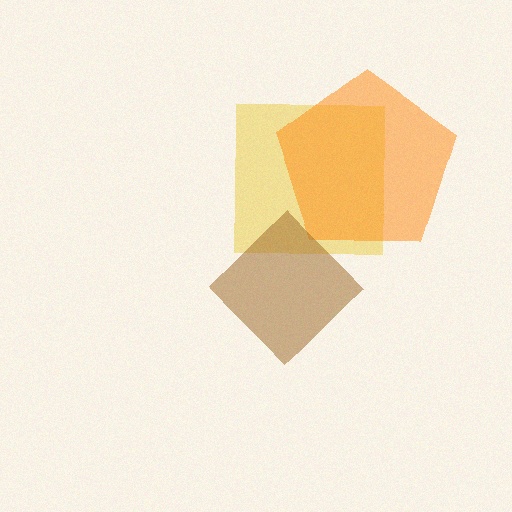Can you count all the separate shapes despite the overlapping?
Yes, there are 3 separate shapes.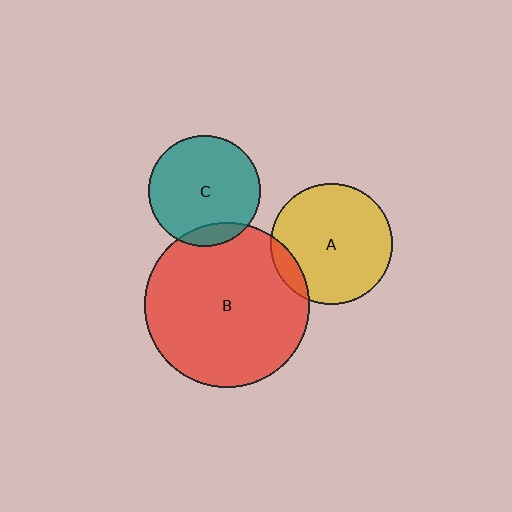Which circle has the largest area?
Circle B (red).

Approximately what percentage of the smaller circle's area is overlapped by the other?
Approximately 10%.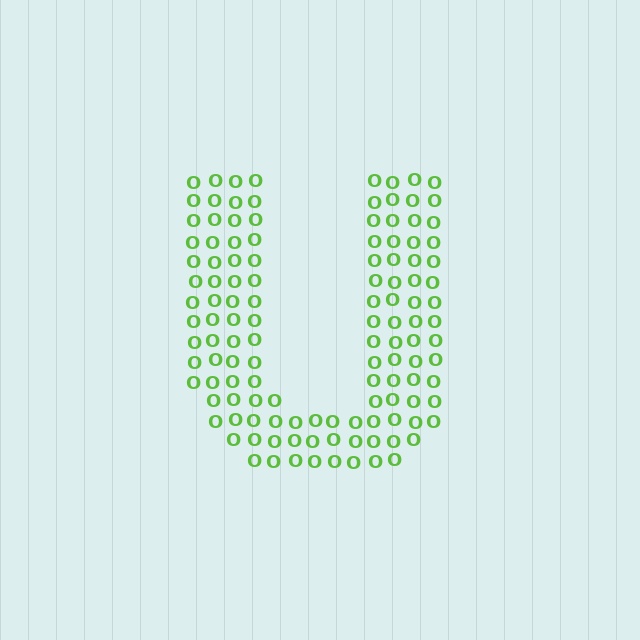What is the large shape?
The large shape is the letter U.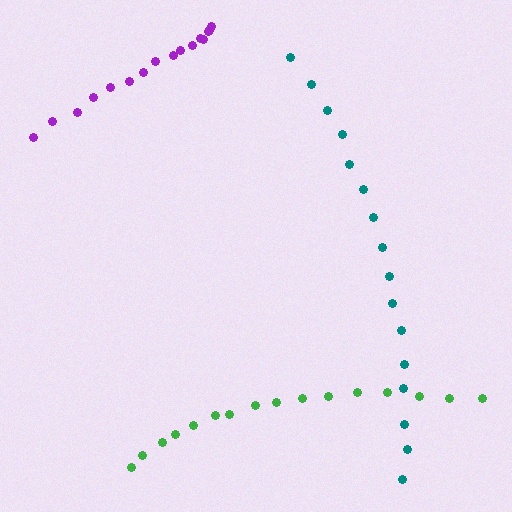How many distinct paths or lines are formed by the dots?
There are 3 distinct paths.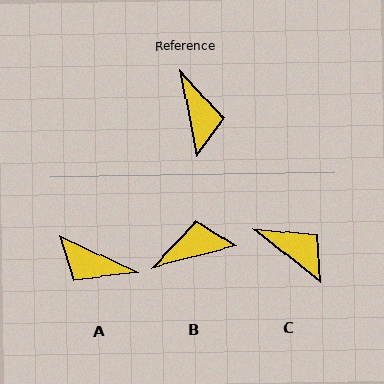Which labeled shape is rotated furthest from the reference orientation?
A, about 126 degrees away.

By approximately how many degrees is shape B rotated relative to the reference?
Approximately 94 degrees counter-clockwise.